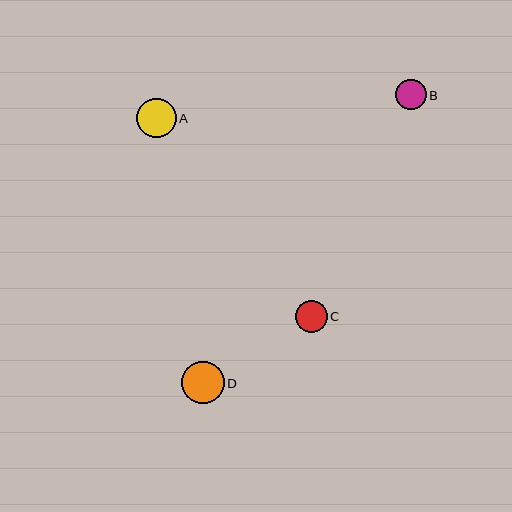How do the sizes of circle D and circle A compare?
Circle D and circle A are approximately the same size.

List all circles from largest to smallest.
From largest to smallest: D, A, C, B.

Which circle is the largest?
Circle D is the largest with a size of approximately 43 pixels.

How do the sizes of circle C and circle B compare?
Circle C and circle B are approximately the same size.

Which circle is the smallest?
Circle B is the smallest with a size of approximately 30 pixels.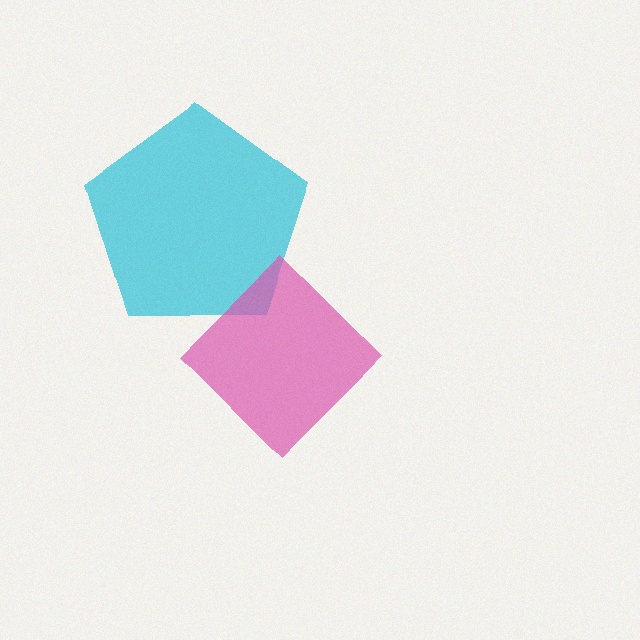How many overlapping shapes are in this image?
There are 2 overlapping shapes in the image.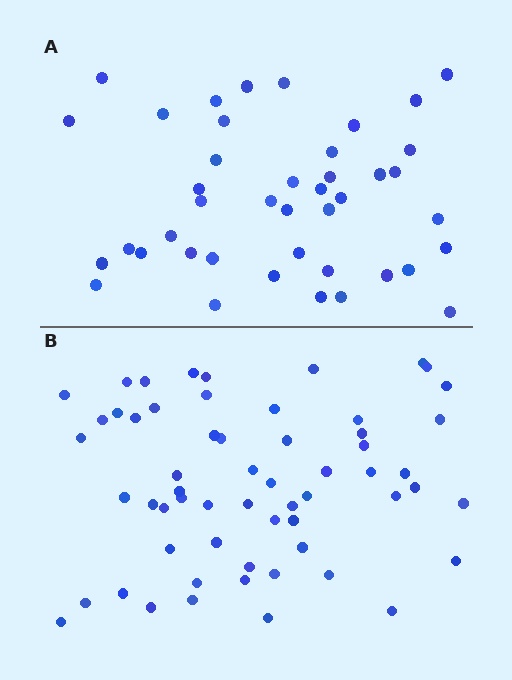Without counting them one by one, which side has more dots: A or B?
Region B (the bottom region) has more dots.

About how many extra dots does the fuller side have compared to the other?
Region B has approximately 15 more dots than region A.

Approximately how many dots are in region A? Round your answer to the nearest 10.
About 40 dots. (The exact count is 42, which rounds to 40.)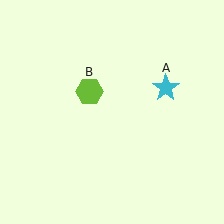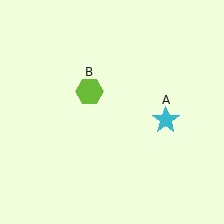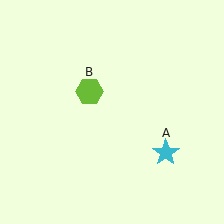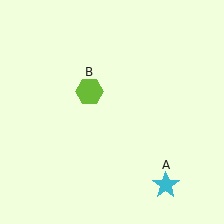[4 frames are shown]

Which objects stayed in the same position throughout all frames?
Lime hexagon (object B) remained stationary.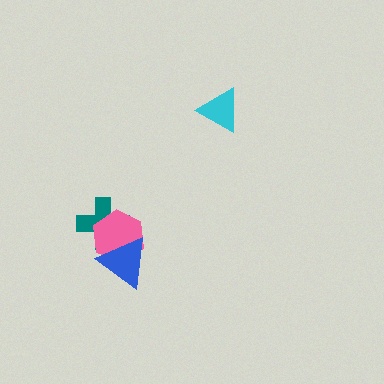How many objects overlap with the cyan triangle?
0 objects overlap with the cyan triangle.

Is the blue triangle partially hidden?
No, no other shape covers it.